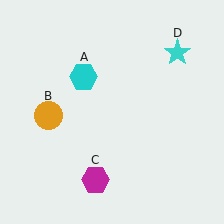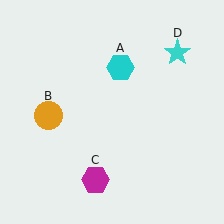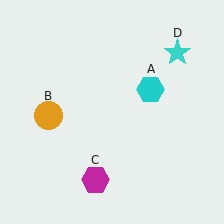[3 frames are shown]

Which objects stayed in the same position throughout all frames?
Orange circle (object B) and magenta hexagon (object C) and cyan star (object D) remained stationary.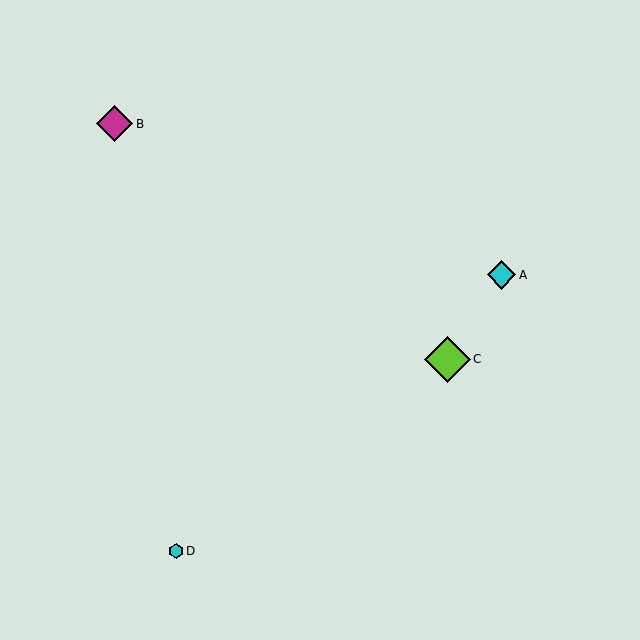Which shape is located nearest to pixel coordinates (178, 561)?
The cyan hexagon (labeled D) at (176, 551) is nearest to that location.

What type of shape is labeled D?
Shape D is a cyan hexagon.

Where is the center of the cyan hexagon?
The center of the cyan hexagon is at (176, 551).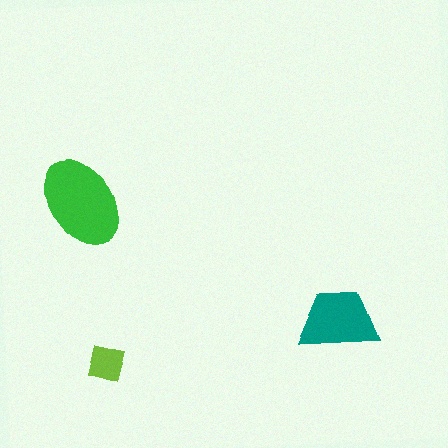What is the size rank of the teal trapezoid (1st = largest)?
2nd.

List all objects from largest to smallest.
The green ellipse, the teal trapezoid, the lime square.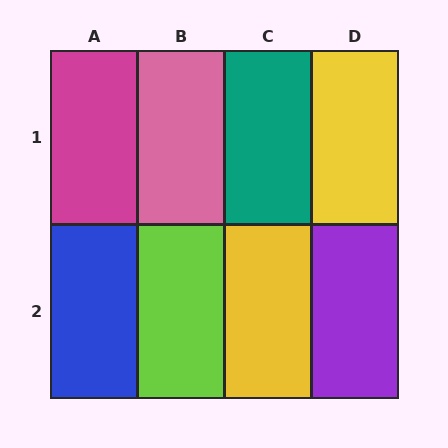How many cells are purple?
1 cell is purple.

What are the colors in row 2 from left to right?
Blue, lime, yellow, purple.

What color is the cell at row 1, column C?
Teal.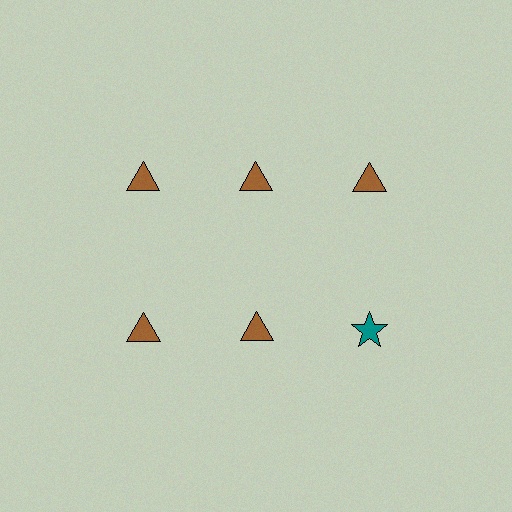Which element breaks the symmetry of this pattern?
The teal star in the second row, center column breaks the symmetry. All other shapes are brown triangles.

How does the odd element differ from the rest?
It differs in both color (teal instead of brown) and shape (star instead of triangle).